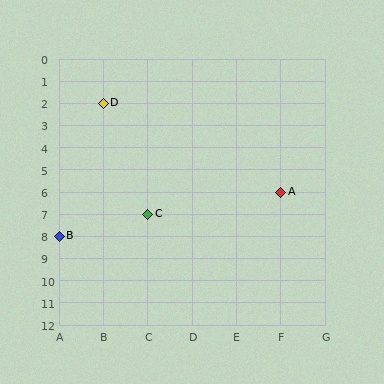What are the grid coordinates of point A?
Point A is at grid coordinates (F, 6).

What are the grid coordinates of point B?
Point B is at grid coordinates (A, 8).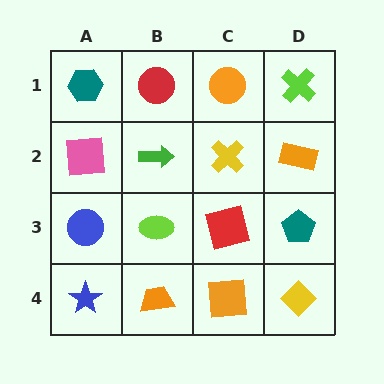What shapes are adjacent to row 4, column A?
A blue circle (row 3, column A), an orange trapezoid (row 4, column B).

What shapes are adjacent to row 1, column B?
A green arrow (row 2, column B), a teal hexagon (row 1, column A), an orange circle (row 1, column C).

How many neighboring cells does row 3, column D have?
3.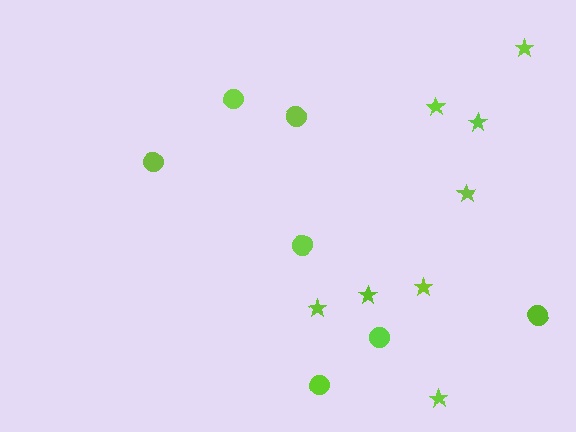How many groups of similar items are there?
There are 2 groups: one group of stars (8) and one group of circles (7).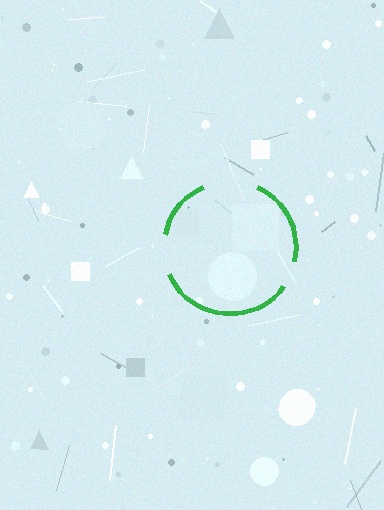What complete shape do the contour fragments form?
The contour fragments form a circle.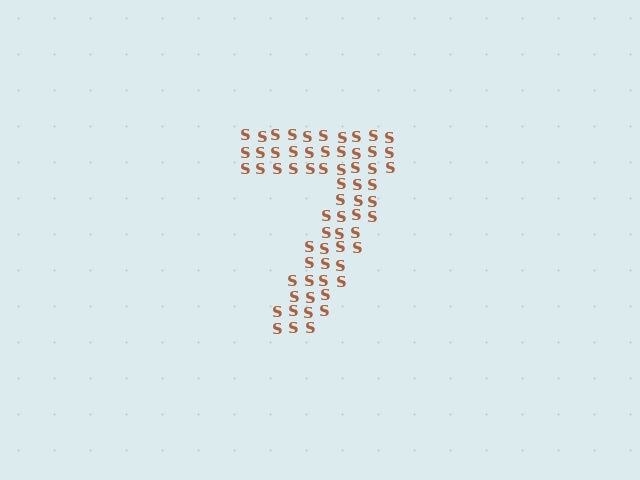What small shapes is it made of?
It is made of small letter S's.